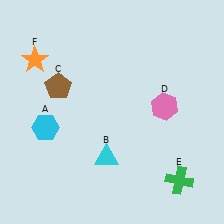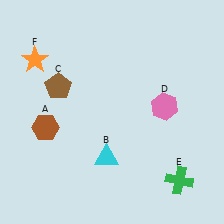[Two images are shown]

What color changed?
The hexagon (A) changed from cyan in Image 1 to brown in Image 2.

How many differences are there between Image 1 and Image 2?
There is 1 difference between the two images.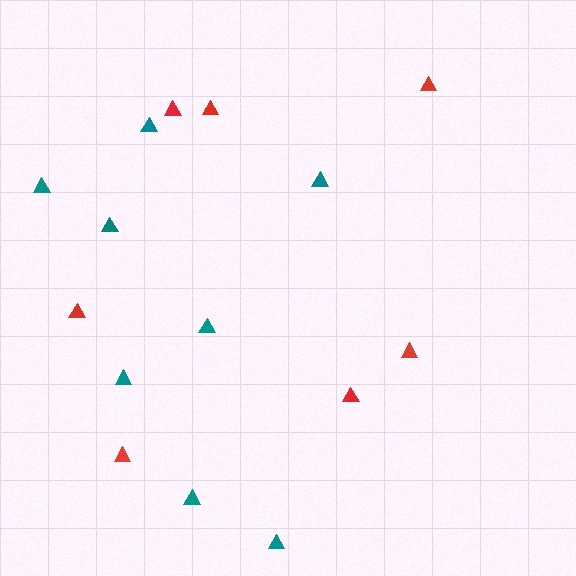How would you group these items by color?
There are 2 groups: one group of red triangles (7) and one group of teal triangles (8).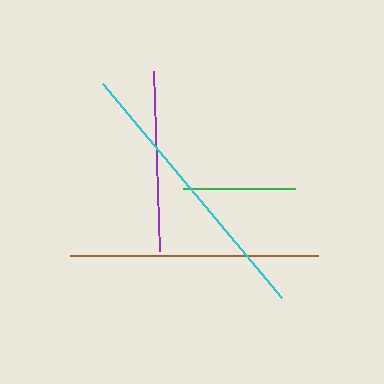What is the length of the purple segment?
The purple segment is approximately 181 pixels long.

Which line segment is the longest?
The cyan line is the longest at approximately 279 pixels.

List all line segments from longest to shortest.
From longest to shortest: cyan, brown, purple, green.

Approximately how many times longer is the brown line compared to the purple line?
The brown line is approximately 1.4 times the length of the purple line.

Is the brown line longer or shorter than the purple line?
The brown line is longer than the purple line.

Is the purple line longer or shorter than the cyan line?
The cyan line is longer than the purple line.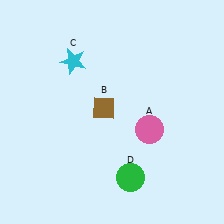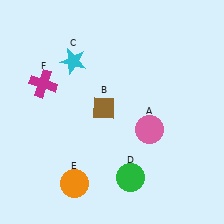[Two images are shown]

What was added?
An orange circle (E), a magenta cross (F) were added in Image 2.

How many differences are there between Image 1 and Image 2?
There are 2 differences between the two images.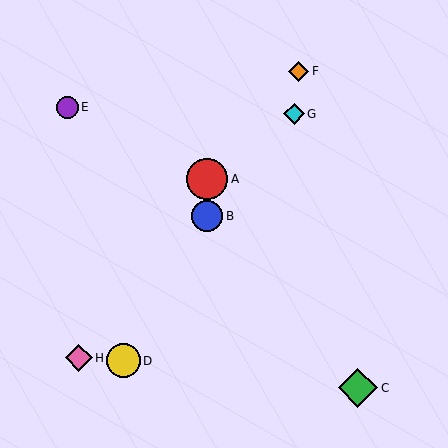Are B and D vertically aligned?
No, B is at x≈207 and D is at x≈123.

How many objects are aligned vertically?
2 objects (A, B) are aligned vertically.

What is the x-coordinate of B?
Object B is at x≈207.